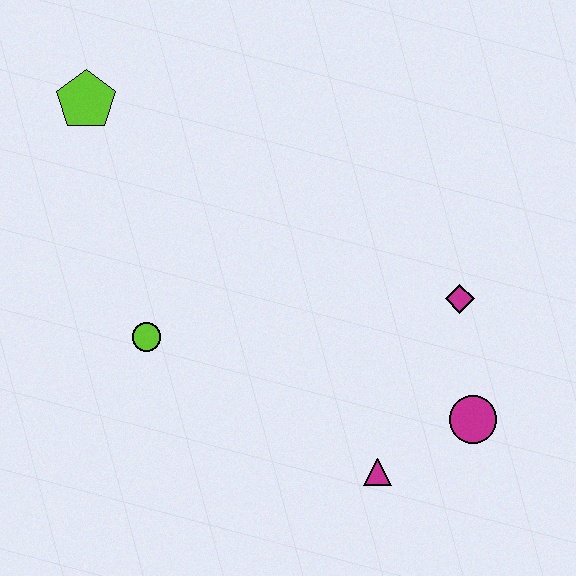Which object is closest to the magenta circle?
The magenta triangle is closest to the magenta circle.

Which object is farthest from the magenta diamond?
The lime pentagon is farthest from the magenta diamond.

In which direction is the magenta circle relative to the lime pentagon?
The magenta circle is to the right of the lime pentagon.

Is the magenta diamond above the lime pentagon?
No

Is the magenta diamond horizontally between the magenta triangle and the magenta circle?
Yes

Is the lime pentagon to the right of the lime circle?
No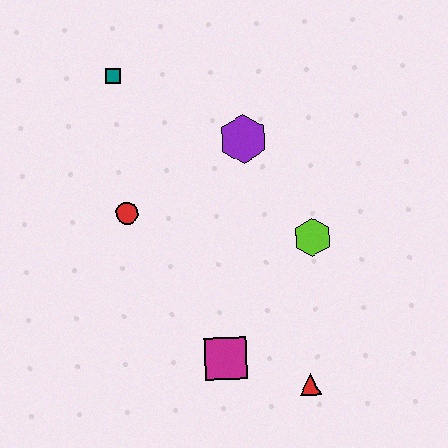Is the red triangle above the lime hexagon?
No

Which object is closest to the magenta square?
The red triangle is closest to the magenta square.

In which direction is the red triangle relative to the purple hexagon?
The red triangle is below the purple hexagon.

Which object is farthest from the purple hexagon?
The red triangle is farthest from the purple hexagon.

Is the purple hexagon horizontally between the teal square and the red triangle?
Yes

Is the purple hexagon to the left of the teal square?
No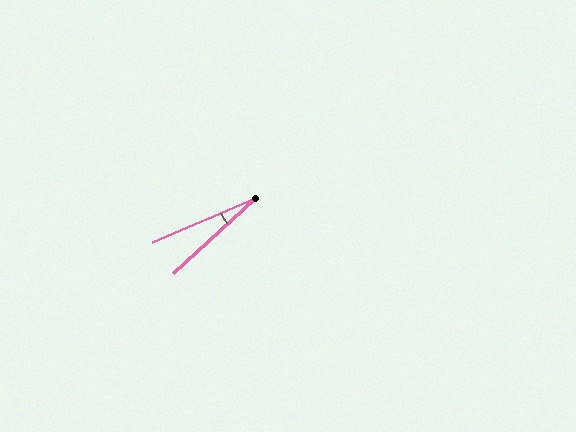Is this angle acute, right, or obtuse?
It is acute.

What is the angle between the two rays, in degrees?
Approximately 19 degrees.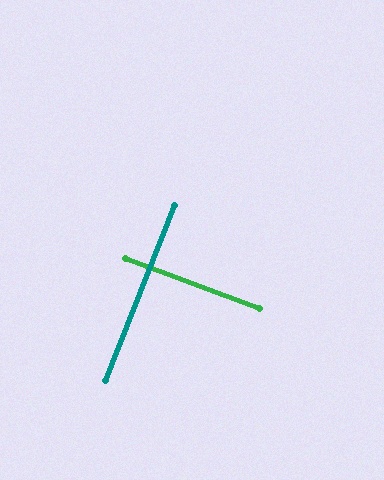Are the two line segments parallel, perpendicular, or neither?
Perpendicular — they meet at approximately 89°.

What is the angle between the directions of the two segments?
Approximately 89 degrees.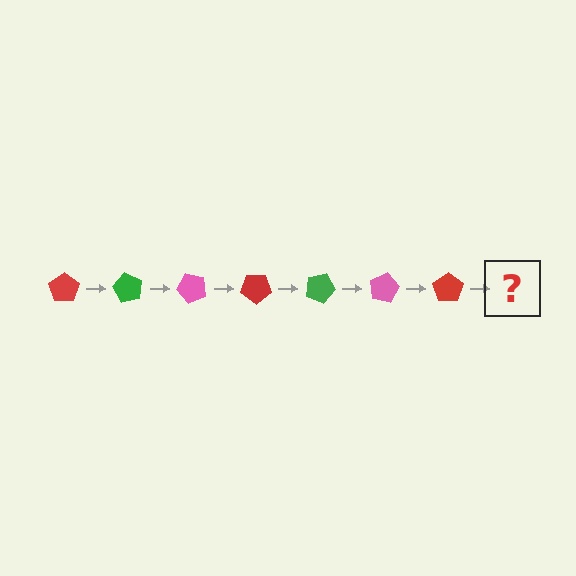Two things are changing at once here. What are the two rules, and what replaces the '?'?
The two rules are that it rotates 60 degrees each step and the color cycles through red, green, and pink. The '?' should be a green pentagon, rotated 420 degrees from the start.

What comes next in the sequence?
The next element should be a green pentagon, rotated 420 degrees from the start.